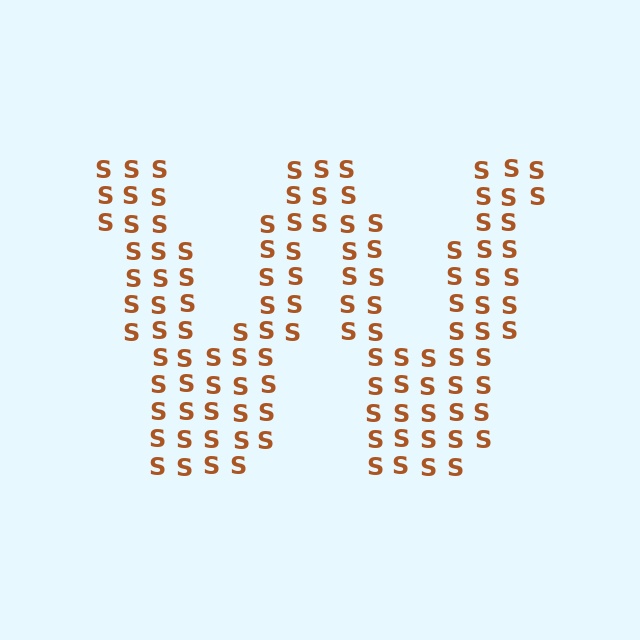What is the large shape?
The large shape is the letter W.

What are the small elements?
The small elements are letter S's.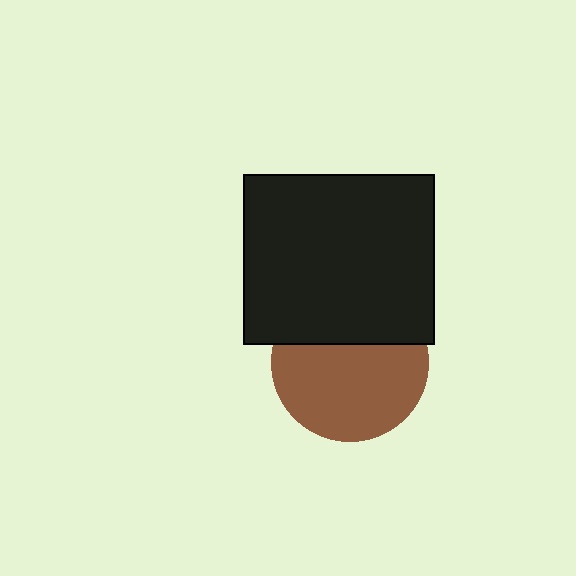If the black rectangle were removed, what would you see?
You would see the complete brown circle.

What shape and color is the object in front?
The object in front is a black rectangle.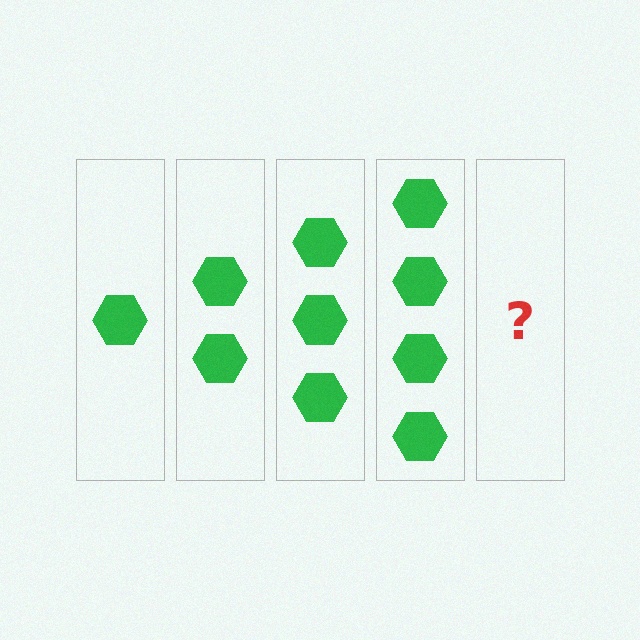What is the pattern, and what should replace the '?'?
The pattern is that each step adds one more hexagon. The '?' should be 5 hexagons.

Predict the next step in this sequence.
The next step is 5 hexagons.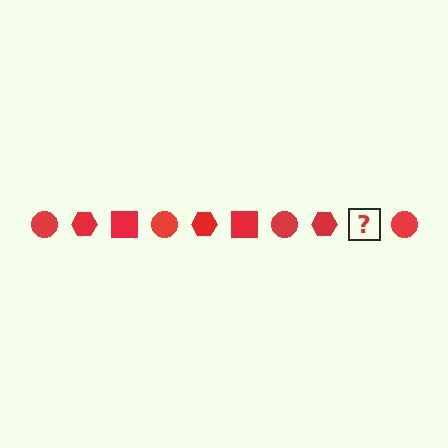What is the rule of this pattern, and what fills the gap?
The rule is that the pattern cycles through circle, hexagon, square shapes in red. The gap should be filled with a red square.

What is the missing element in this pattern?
The missing element is a red square.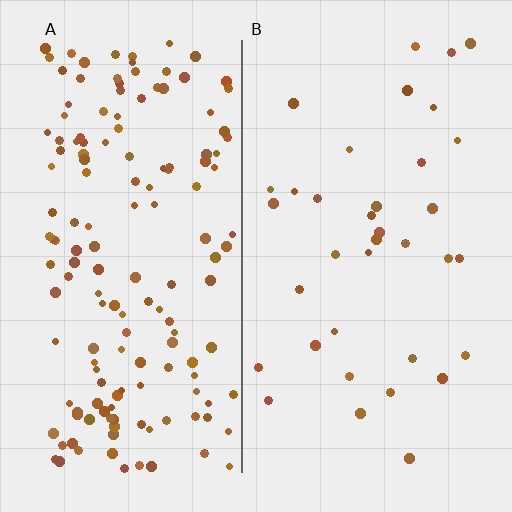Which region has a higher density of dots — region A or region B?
A (the left).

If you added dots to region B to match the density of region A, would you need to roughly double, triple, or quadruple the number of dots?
Approximately quadruple.